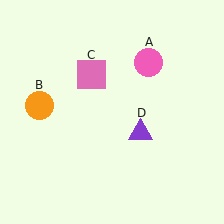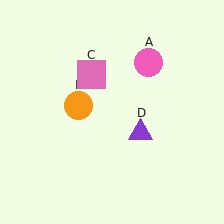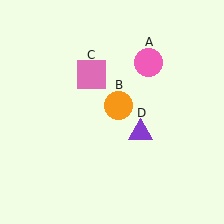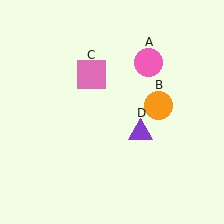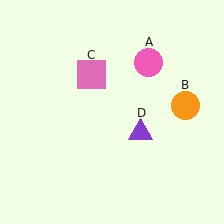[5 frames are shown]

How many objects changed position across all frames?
1 object changed position: orange circle (object B).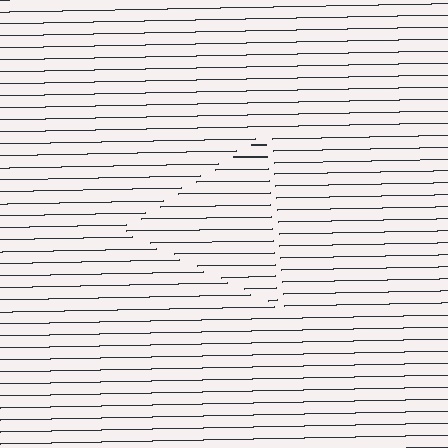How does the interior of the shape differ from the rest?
The interior of the shape contains the same grating, shifted by half a period — the contour is defined by the phase discontinuity where line-ends from the inner and outer gratings abut.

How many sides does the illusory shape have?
3 sides — the line-ends trace a triangle.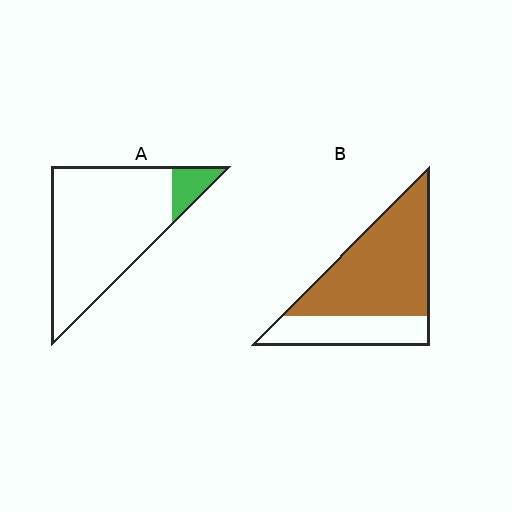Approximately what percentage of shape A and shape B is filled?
A is approximately 10% and B is approximately 70%.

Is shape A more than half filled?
No.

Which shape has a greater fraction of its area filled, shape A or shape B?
Shape B.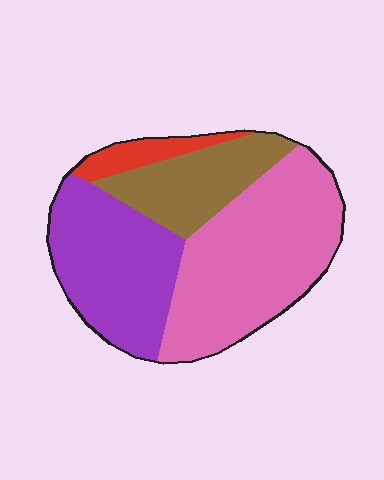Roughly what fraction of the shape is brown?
Brown covers about 20% of the shape.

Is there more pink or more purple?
Pink.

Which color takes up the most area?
Pink, at roughly 45%.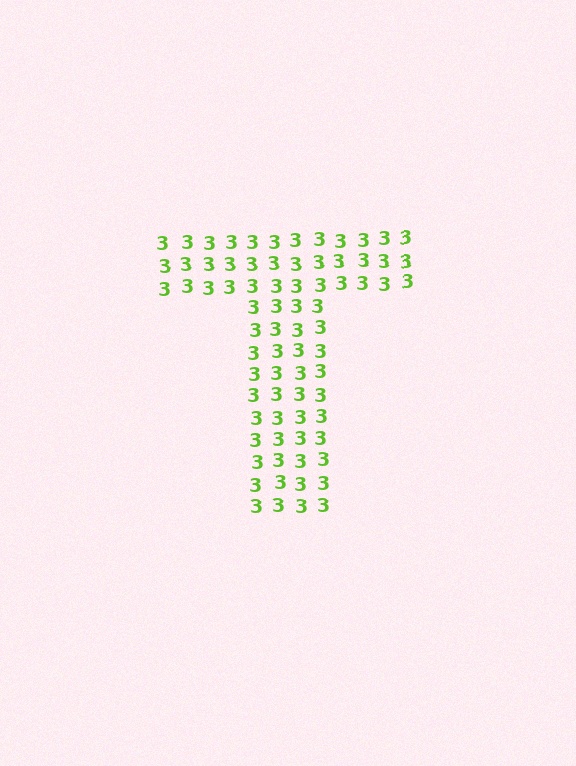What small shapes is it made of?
It is made of small digit 3's.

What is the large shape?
The large shape is the letter T.